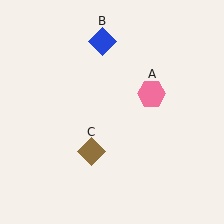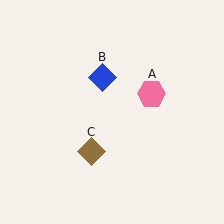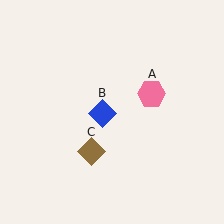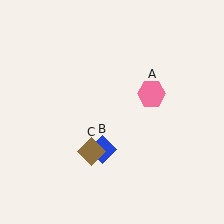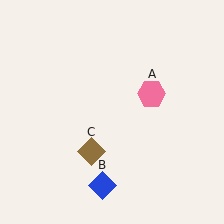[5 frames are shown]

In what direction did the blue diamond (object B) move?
The blue diamond (object B) moved down.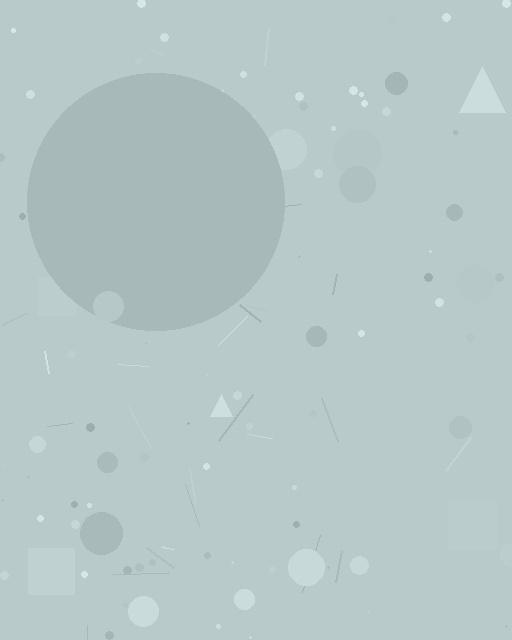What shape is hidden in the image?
A circle is hidden in the image.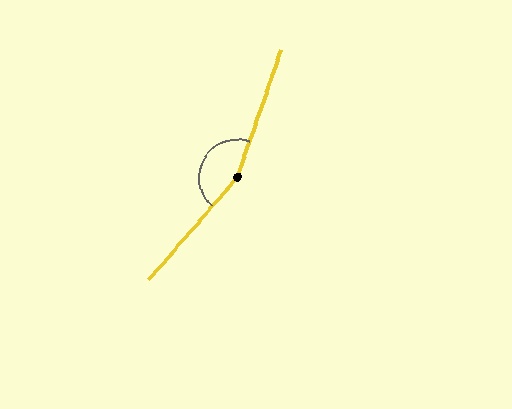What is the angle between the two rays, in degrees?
Approximately 158 degrees.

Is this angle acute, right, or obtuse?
It is obtuse.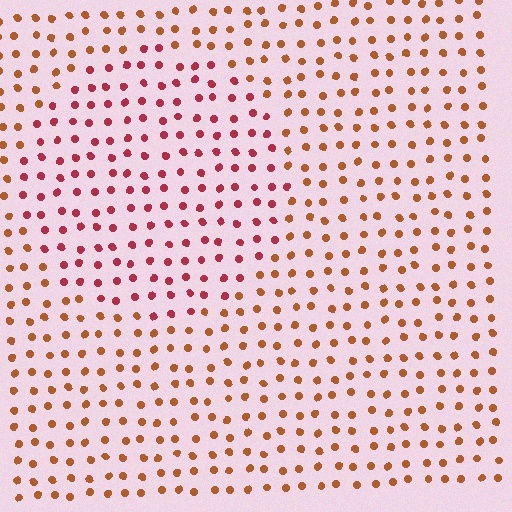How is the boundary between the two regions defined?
The boundary is defined purely by a slight shift in hue (about 35 degrees). Spacing, size, and orientation are identical on both sides.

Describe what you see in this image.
The image is filled with small brown elements in a uniform arrangement. A circle-shaped region is visible where the elements are tinted to a slightly different hue, forming a subtle color boundary.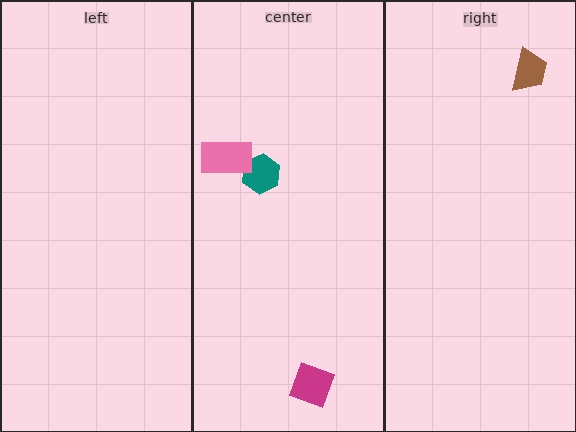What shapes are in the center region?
The teal hexagon, the pink rectangle, the magenta diamond.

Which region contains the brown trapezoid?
The right region.